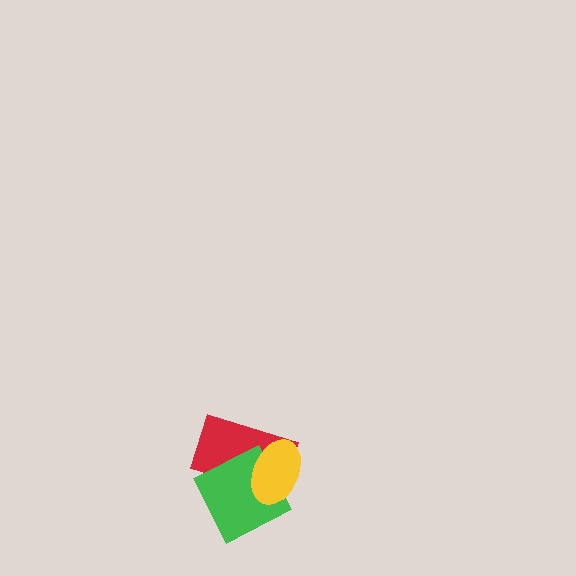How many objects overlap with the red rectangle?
2 objects overlap with the red rectangle.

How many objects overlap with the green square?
2 objects overlap with the green square.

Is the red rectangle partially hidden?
Yes, it is partially covered by another shape.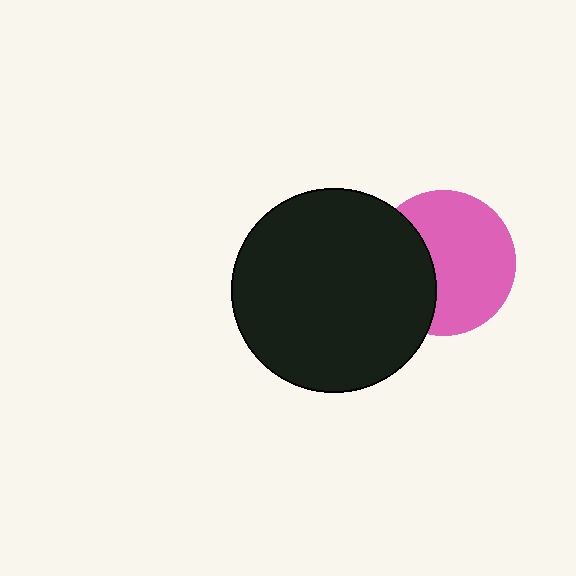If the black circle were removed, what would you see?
You would see the complete pink circle.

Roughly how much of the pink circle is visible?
Most of it is visible (roughly 66%).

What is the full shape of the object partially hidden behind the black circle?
The partially hidden object is a pink circle.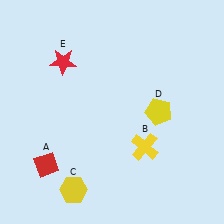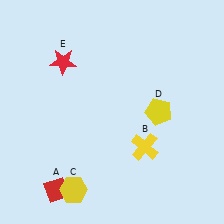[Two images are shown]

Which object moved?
The red diamond (A) moved down.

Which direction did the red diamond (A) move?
The red diamond (A) moved down.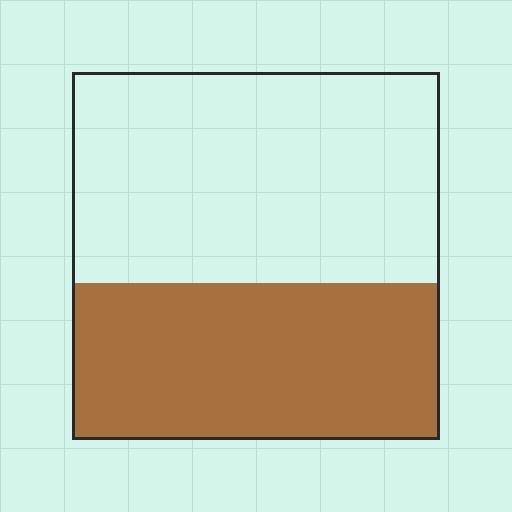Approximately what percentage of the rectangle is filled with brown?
Approximately 45%.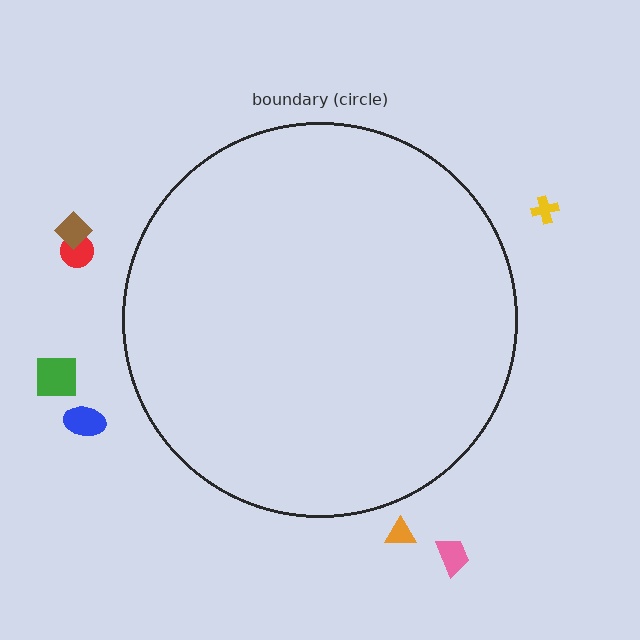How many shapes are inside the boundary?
0 inside, 7 outside.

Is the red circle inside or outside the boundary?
Outside.